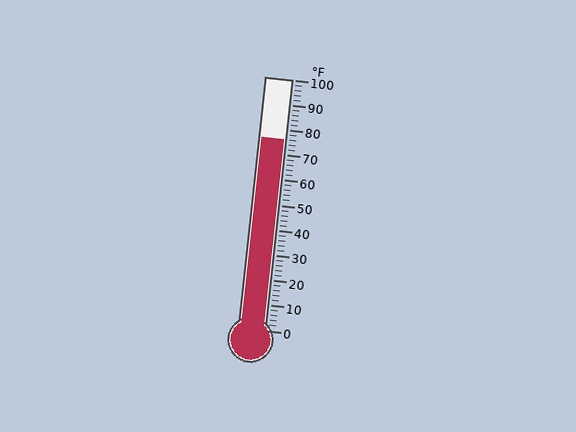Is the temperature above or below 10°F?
The temperature is above 10°F.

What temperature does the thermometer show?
The thermometer shows approximately 76°F.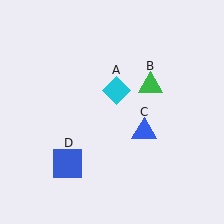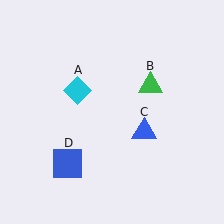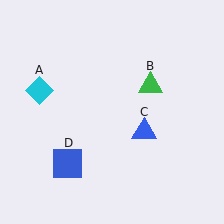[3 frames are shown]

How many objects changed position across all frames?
1 object changed position: cyan diamond (object A).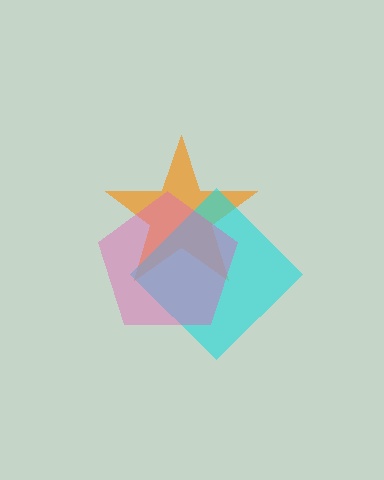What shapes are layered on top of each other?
The layered shapes are: an orange star, a cyan diamond, a pink pentagon.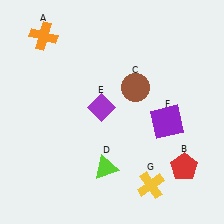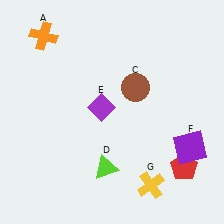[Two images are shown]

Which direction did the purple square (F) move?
The purple square (F) moved down.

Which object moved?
The purple square (F) moved down.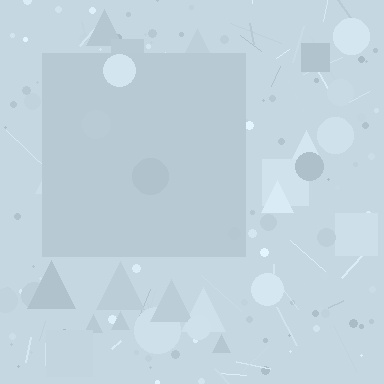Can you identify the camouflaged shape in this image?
The camouflaged shape is a square.